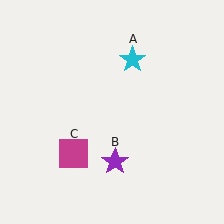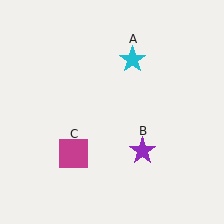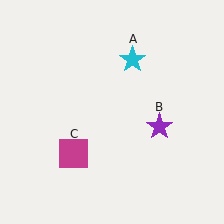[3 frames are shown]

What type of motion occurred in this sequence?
The purple star (object B) rotated counterclockwise around the center of the scene.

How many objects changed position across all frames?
1 object changed position: purple star (object B).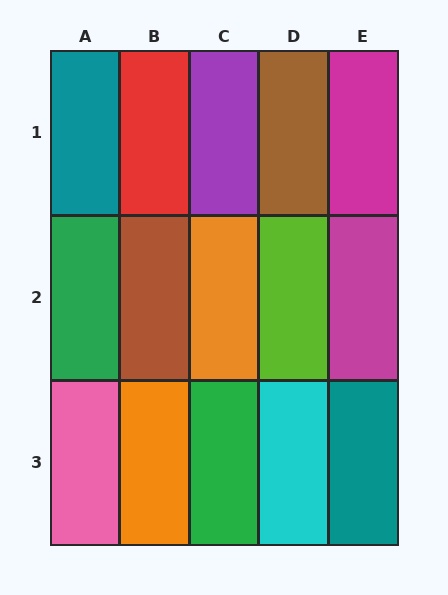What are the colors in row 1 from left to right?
Teal, red, purple, brown, magenta.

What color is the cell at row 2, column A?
Green.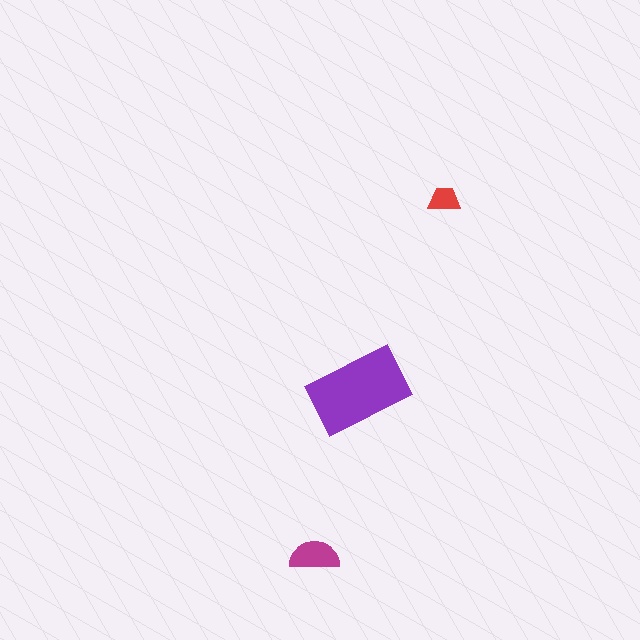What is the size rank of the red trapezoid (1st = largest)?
3rd.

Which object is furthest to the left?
The magenta semicircle is leftmost.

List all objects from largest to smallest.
The purple rectangle, the magenta semicircle, the red trapezoid.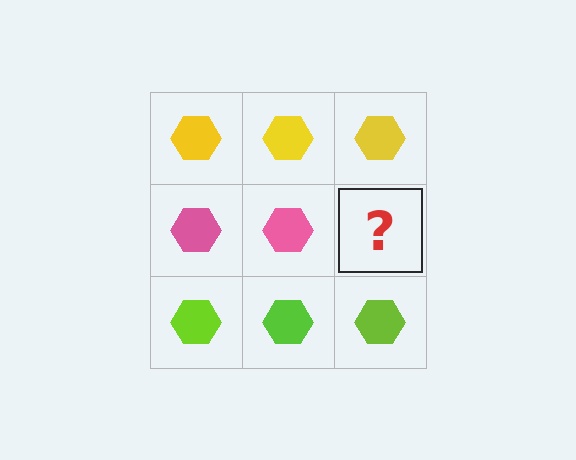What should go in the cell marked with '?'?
The missing cell should contain a pink hexagon.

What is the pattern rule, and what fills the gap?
The rule is that each row has a consistent color. The gap should be filled with a pink hexagon.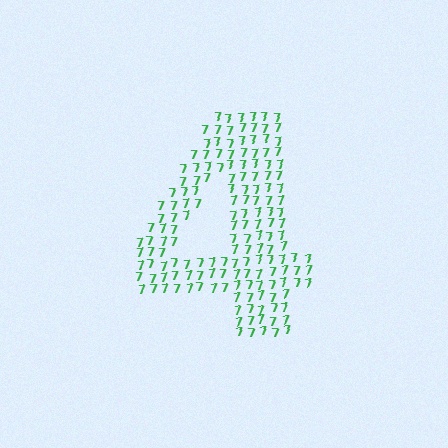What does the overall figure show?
The overall figure shows the digit 4.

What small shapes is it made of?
It is made of small digit 7's.